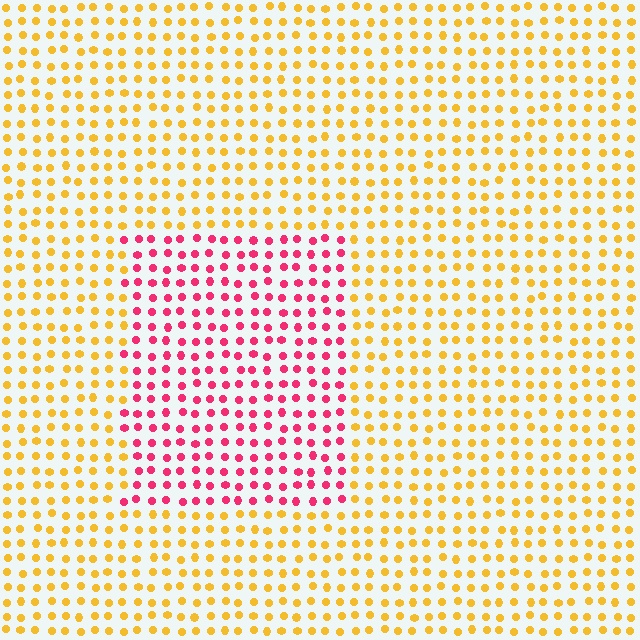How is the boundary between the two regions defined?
The boundary is defined purely by a slight shift in hue (about 65 degrees). Spacing, size, and orientation are identical on both sides.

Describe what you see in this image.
The image is filled with small yellow elements in a uniform arrangement. A rectangle-shaped region is visible where the elements are tinted to a slightly different hue, forming a subtle color boundary.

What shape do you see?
I see a rectangle.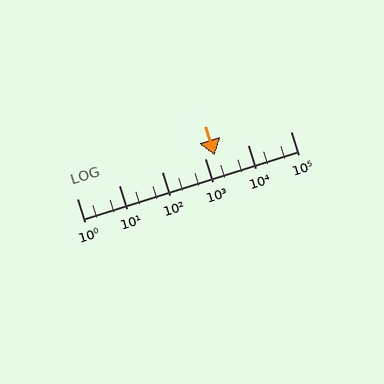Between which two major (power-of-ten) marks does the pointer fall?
The pointer is between 1000 and 10000.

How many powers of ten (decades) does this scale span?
The scale spans 5 decades, from 1 to 100000.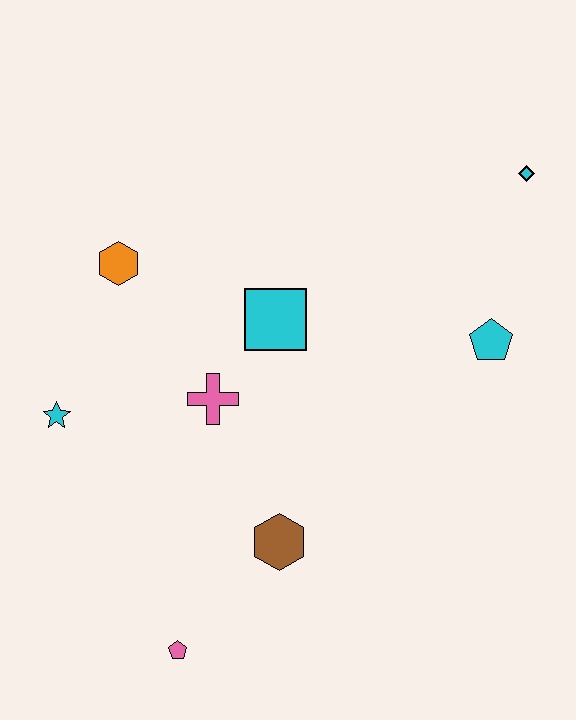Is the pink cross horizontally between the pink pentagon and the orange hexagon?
No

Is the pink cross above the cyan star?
Yes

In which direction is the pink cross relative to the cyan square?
The pink cross is below the cyan square.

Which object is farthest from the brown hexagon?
The cyan diamond is farthest from the brown hexagon.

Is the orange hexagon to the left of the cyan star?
No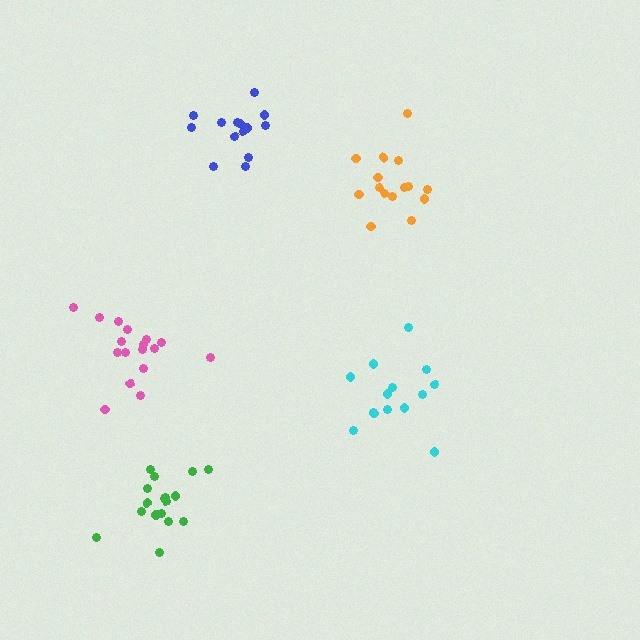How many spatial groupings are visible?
There are 5 spatial groupings.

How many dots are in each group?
Group 1: 15 dots, Group 2: 14 dots, Group 3: 17 dots, Group 4: 14 dots, Group 5: 17 dots (77 total).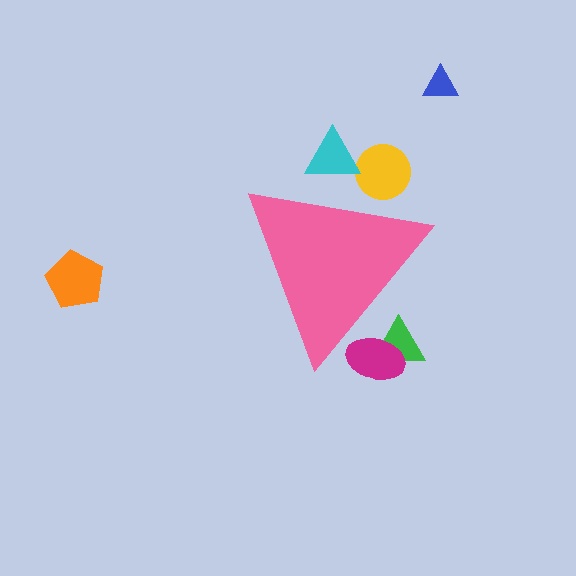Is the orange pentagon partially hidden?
No, the orange pentagon is fully visible.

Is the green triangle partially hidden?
Yes, the green triangle is partially hidden behind the pink triangle.